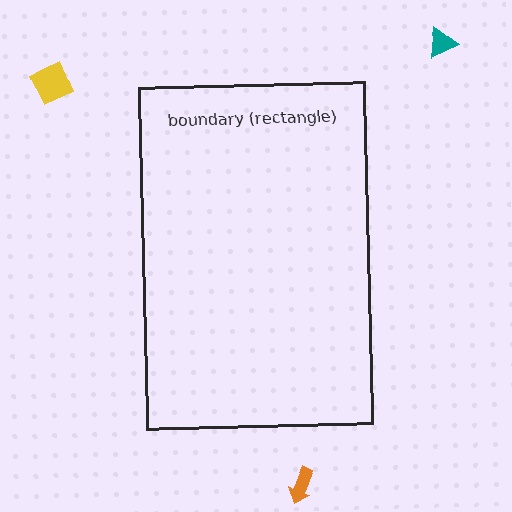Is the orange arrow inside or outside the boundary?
Outside.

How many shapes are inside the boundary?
0 inside, 3 outside.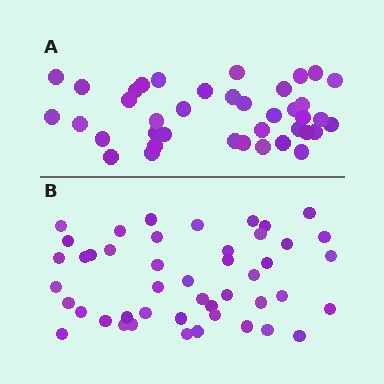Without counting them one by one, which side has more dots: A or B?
Region B (the bottom region) has more dots.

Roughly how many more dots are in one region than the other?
Region B has roughly 8 or so more dots than region A.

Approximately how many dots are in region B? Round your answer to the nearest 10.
About 50 dots. (The exact count is 46, which rounds to 50.)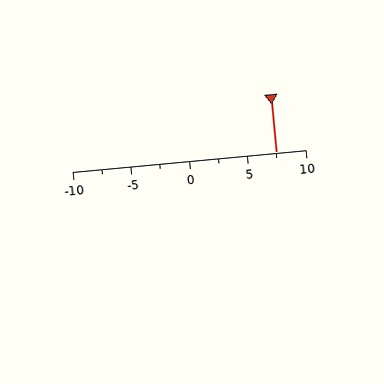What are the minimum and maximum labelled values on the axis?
The axis runs from -10 to 10.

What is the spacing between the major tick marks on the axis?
The major ticks are spaced 5 apart.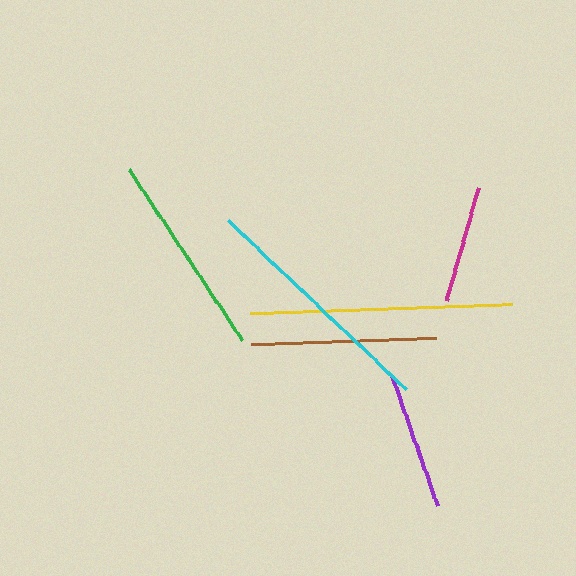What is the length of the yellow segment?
The yellow segment is approximately 263 pixels long.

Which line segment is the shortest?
The magenta line is the shortest at approximately 117 pixels.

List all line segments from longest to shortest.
From longest to shortest: yellow, cyan, green, brown, purple, magenta.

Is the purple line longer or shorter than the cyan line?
The cyan line is longer than the purple line.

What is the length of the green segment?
The green segment is approximately 205 pixels long.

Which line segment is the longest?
The yellow line is the longest at approximately 263 pixels.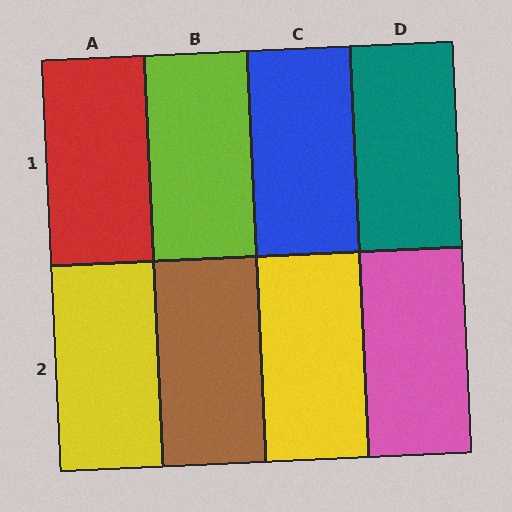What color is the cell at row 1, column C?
Blue.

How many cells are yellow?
2 cells are yellow.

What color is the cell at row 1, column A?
Red.